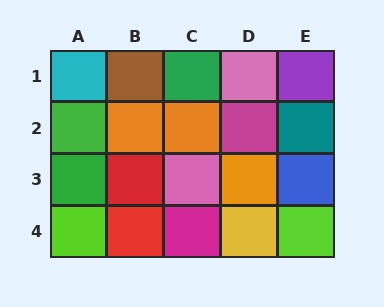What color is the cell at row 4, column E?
Lime.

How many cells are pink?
2 cells are pink.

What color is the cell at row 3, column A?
Green.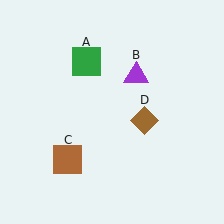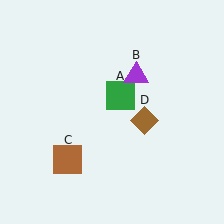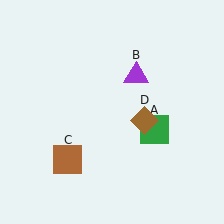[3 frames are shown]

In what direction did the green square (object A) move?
The green square (object A) moved down and to the right.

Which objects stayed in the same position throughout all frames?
Purple triangle (object B) and brown square (object C) and brown diamond (object D) remained stationary.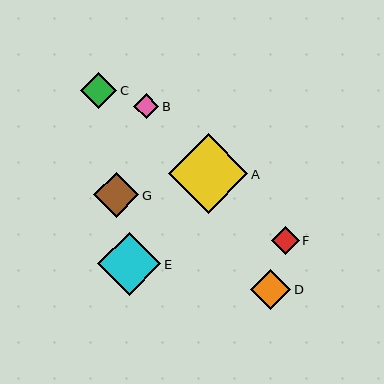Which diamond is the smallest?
Diamond B is the smallest with a size of approximately 25 pixels.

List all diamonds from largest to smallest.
From largest to smallest: A, E, G, D, C, F, B.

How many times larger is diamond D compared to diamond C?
Diamond D is approximately 1.1 times the size of diamond C.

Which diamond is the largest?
Diamond A is the largest with a size of approximately 79 pixels.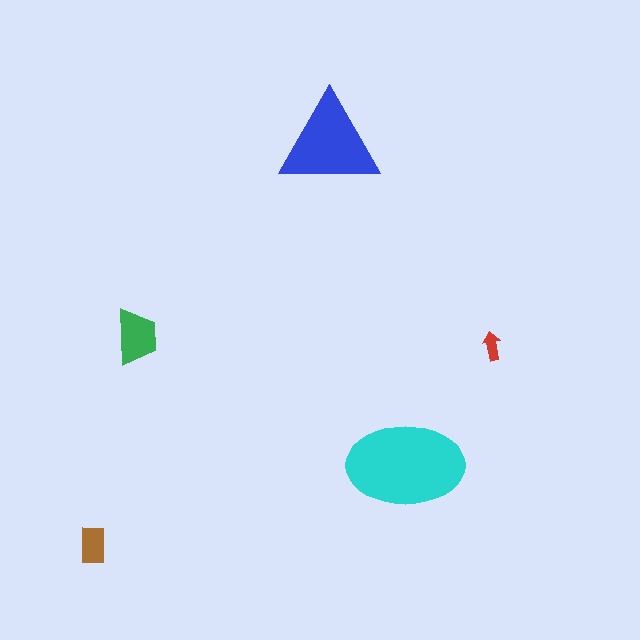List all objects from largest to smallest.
The cyan ellipse, the blue triangle, the green trapezoid, the brown rectangle, the red arrow.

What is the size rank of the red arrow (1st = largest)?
5th.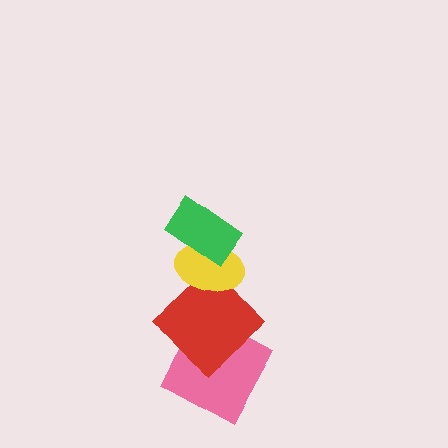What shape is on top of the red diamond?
The yellow ellipse is on top of the red diamond.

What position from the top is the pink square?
The pink square is 4th from the top.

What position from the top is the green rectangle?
The green rectangle is 1st from the top.